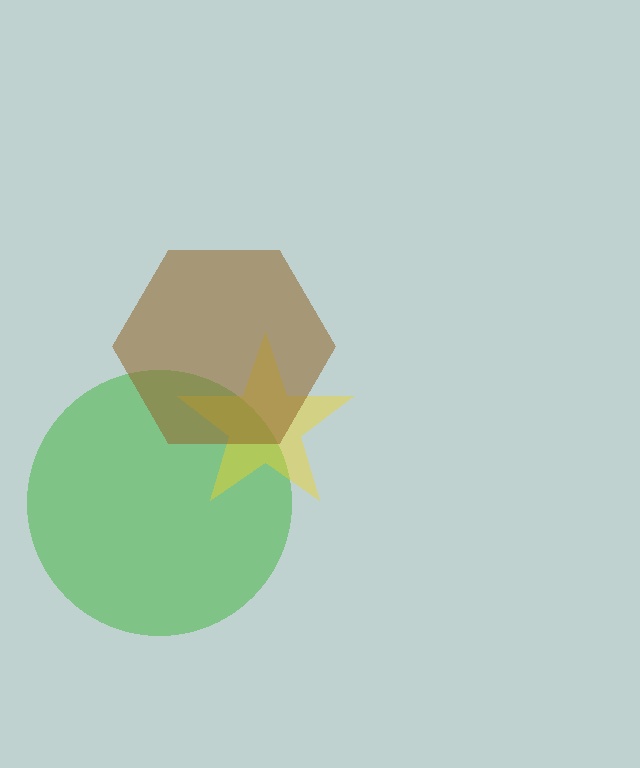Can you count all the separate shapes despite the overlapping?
Yes, there are 3 separate shapes.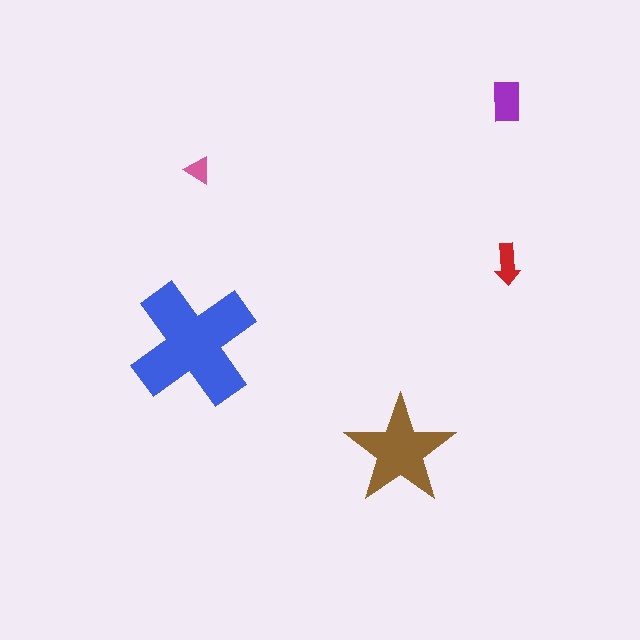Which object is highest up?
The purple rectangle is topmost.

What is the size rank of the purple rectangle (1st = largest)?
3rd.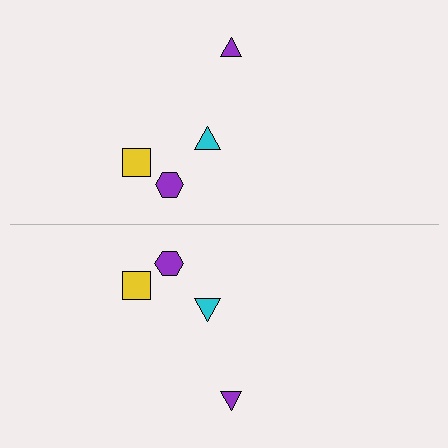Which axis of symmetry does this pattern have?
The pattern has a horizontal axis of symmetry running through the center of the image.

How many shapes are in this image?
There are 8 shapes in this image.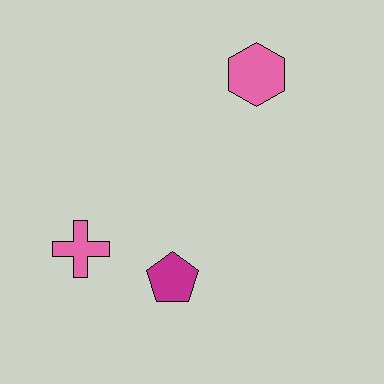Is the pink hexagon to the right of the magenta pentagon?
Yes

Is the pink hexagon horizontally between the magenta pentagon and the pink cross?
No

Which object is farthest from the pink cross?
The pink hexagon is farthest from the pink cross.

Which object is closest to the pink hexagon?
The magenta pentagon is closest to the pink hexagon.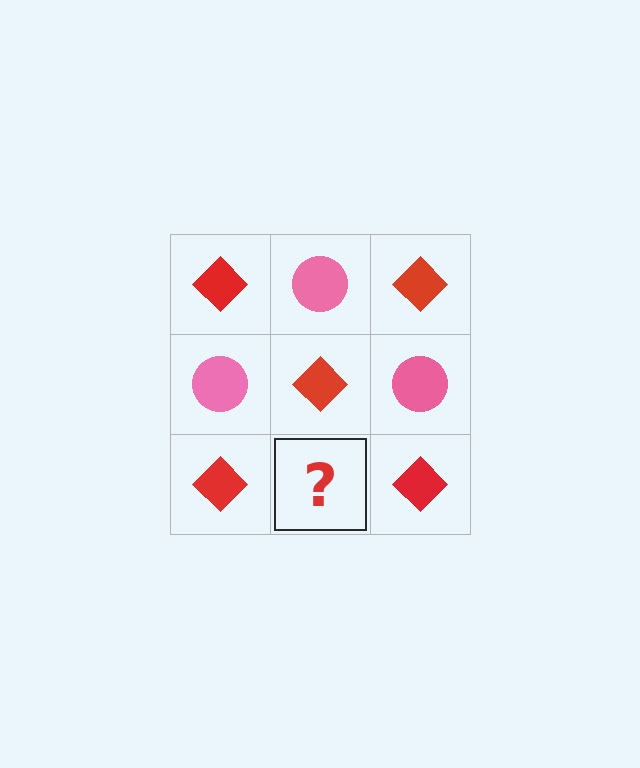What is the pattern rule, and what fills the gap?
The rule is that it alternates red diamond and pink circle in a checkerboard pattern. The gap should be filled with a pink circle.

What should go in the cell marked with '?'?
The missing cell should contain a pink circle.